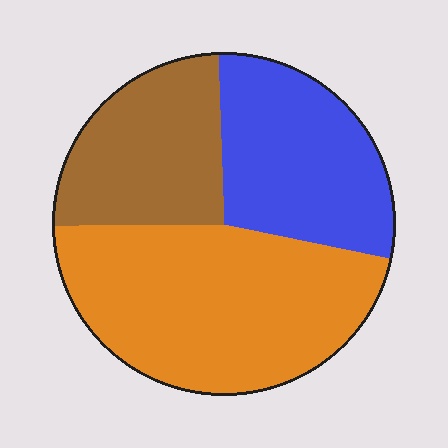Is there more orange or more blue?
Orange.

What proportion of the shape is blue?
Blue takes up about one quarter (1/4) of the shape.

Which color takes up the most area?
Orange, at roughly 45%.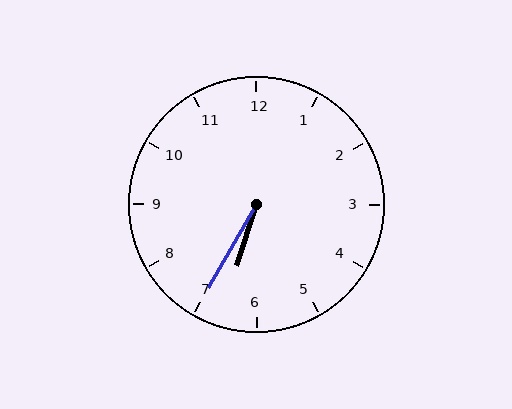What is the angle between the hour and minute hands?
Approximately 12 degrees.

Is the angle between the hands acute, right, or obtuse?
It is acute.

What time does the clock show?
6:35.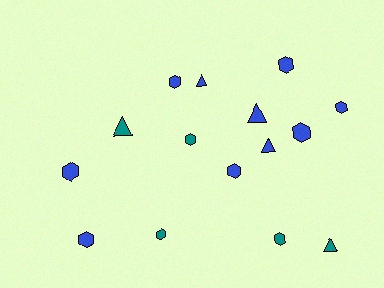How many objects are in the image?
There are 15 objects.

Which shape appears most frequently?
Hexagon, with 10 objects.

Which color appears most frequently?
Blue, with 10 objects.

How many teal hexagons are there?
There are 3 teal hexagons.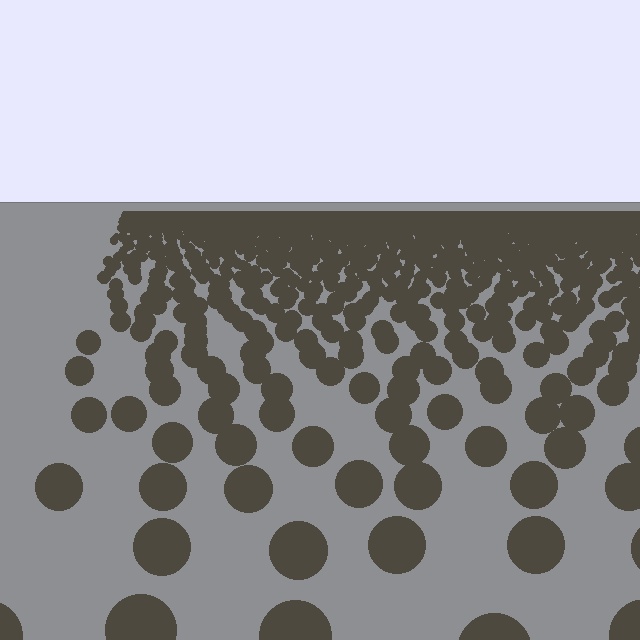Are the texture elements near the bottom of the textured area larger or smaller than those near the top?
Larger. Near the bottom, elements are closer to the viewer and appear at a bigger on-screen size.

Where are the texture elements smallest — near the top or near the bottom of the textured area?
Near the top.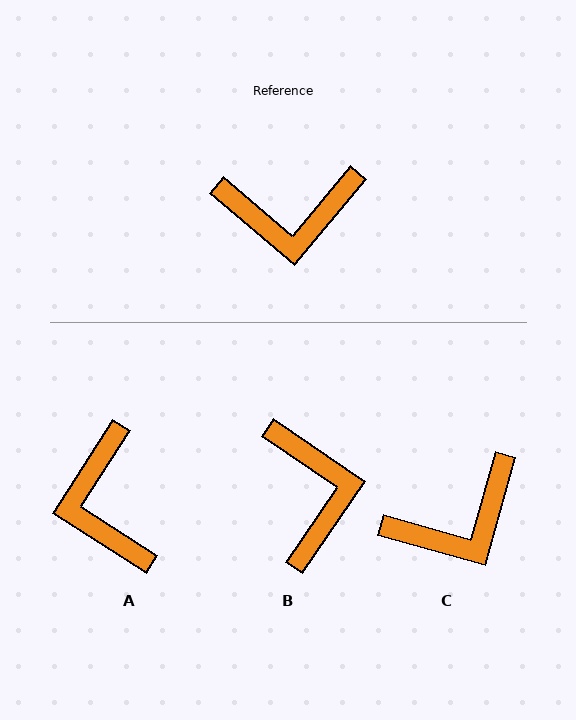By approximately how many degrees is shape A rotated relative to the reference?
Approximately 82 degrees clockwise.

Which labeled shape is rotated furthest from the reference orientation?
B, about 96 degrees away.